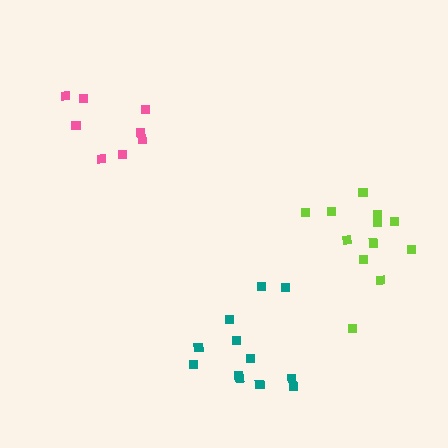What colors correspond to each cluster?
The clusters are colored: teal, pink, lime.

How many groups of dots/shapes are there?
There are 3 groups.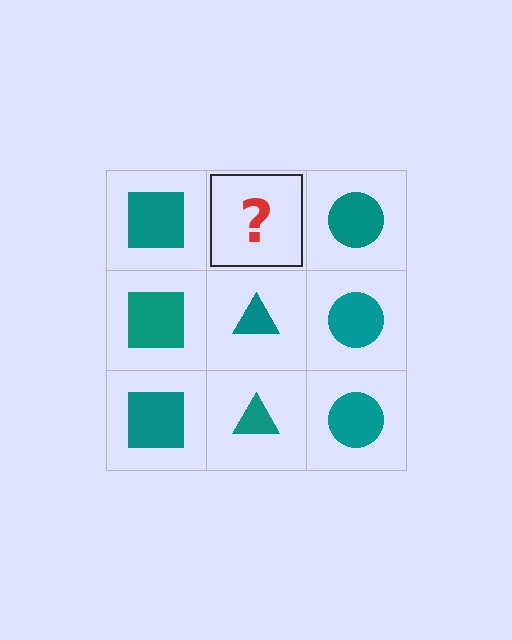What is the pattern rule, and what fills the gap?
The rule is that each column has a consistent shape. The gap should be filled with a teal triangle.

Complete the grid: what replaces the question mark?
The question mark should be replaced with a teal triangle.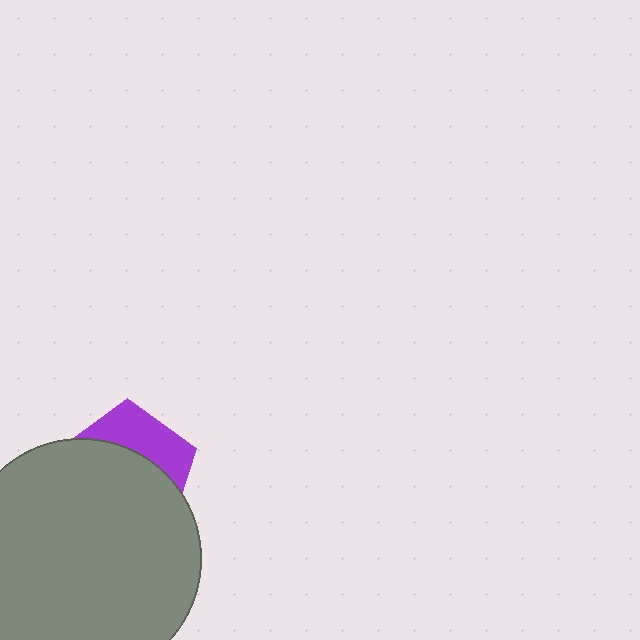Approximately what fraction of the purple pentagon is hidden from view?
Roughly 66% of the purple pentagon is hidden behind the gray circle.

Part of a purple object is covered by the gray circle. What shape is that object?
It is a pentagon.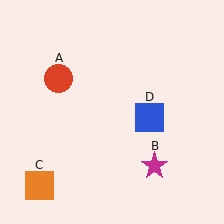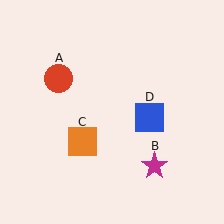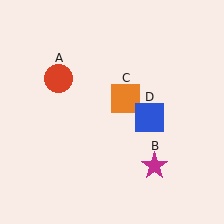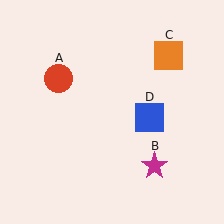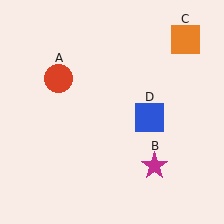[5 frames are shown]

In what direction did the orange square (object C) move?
The orange square (object C) moved up and to the right.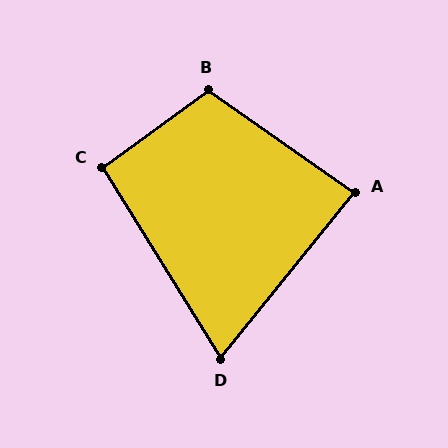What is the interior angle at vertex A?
Approximately 86 degrees (approximately right).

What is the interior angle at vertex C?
Approximately 94 degrees (approximately right).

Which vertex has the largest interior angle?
B, at approximately 109 degrees.